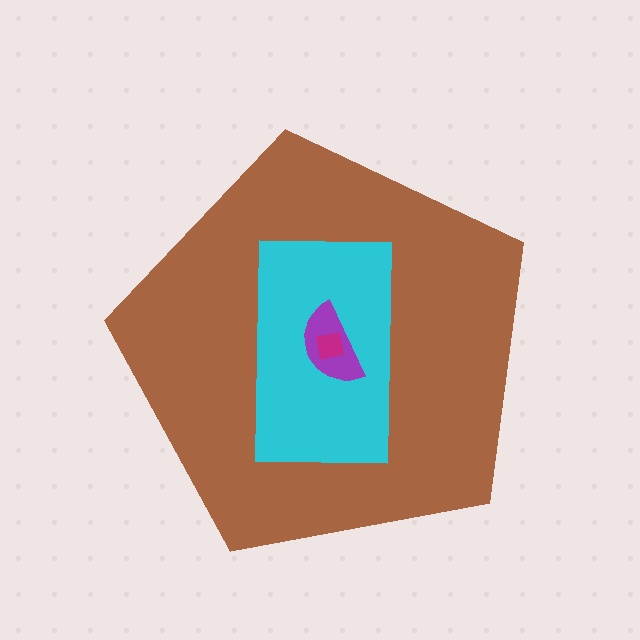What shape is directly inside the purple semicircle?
The magenta square.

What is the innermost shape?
The magenta square.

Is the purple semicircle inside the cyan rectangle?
Yes.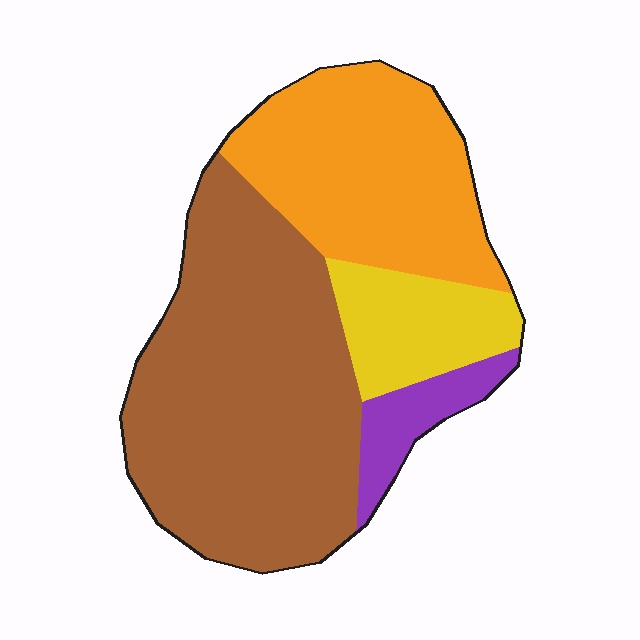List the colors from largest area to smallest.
From largest to smallest: brown, orange, yellow, purple.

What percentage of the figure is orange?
Orange takes up between a quarter and a half of the figure.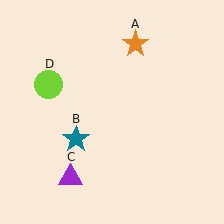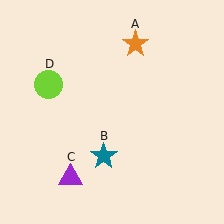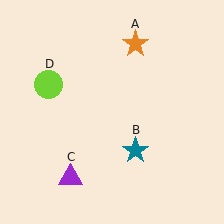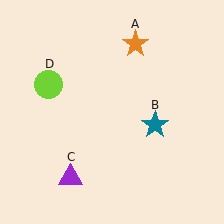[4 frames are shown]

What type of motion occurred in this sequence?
The teal star (object B) rotated counterclockwise around the center of the scene.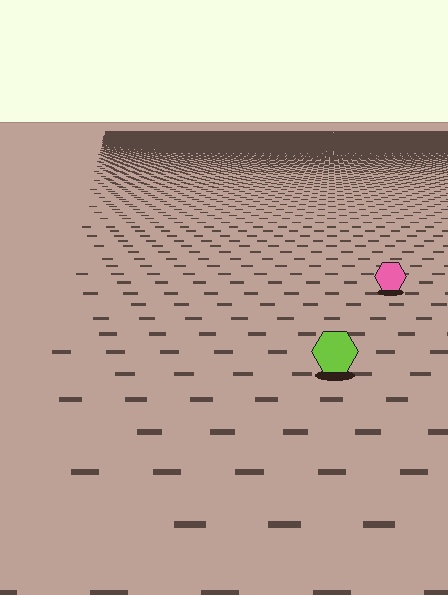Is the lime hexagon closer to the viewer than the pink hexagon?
Yes. The lime hexagon is closer — you can tell from the texture gradient: the ground texture is coarser near it.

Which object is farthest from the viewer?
The pink hexagon is farthest from the viewer. It appears smaller and the ground texture around it is denser.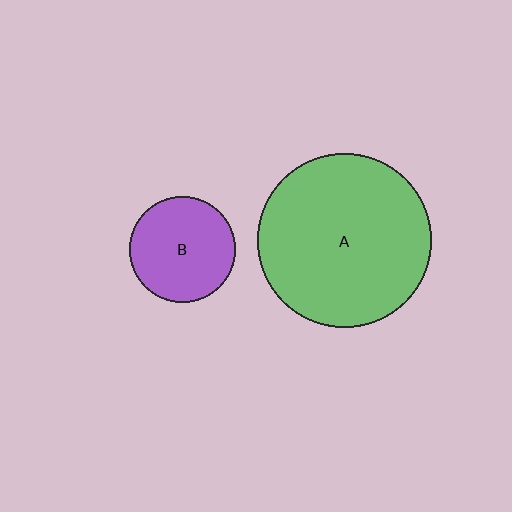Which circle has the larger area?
Circle A (green).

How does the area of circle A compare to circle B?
Approximately 2.7 times.